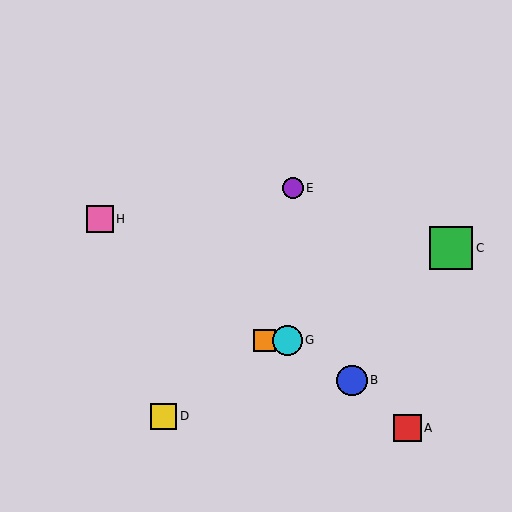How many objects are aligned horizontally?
2 objects (F, G) are aligned horizontally.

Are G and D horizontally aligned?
No, G is at y≈340 and D is at y≈416.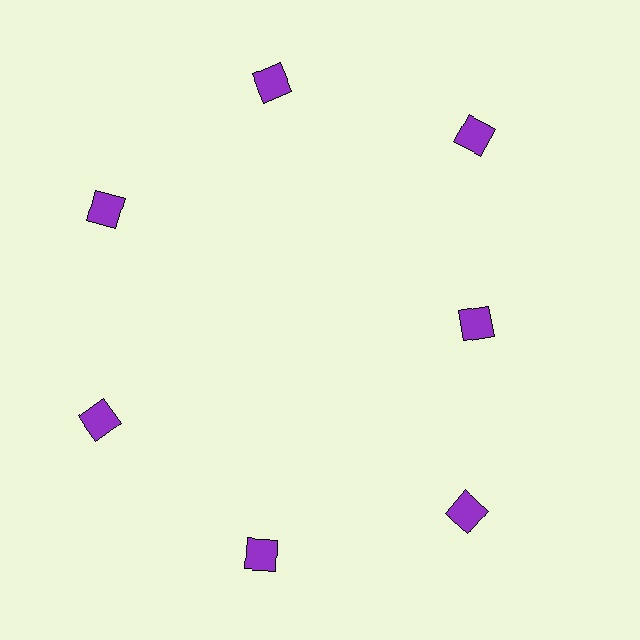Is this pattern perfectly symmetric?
No. The 7 purple diamonds are arranged in a ring, but one element near the 3 o'clock position is pulled inward toward the center, breaking the 7-fold rotational symmetry.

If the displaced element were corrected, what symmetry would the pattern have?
It would have 7-fold rotational symmetry — the pattern would map onto itself every 51 degrees.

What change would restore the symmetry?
The symmetry would be restored by moving it outward, back onto the ring so that all 7 diamonds sit at equal angles and equal distance from the center.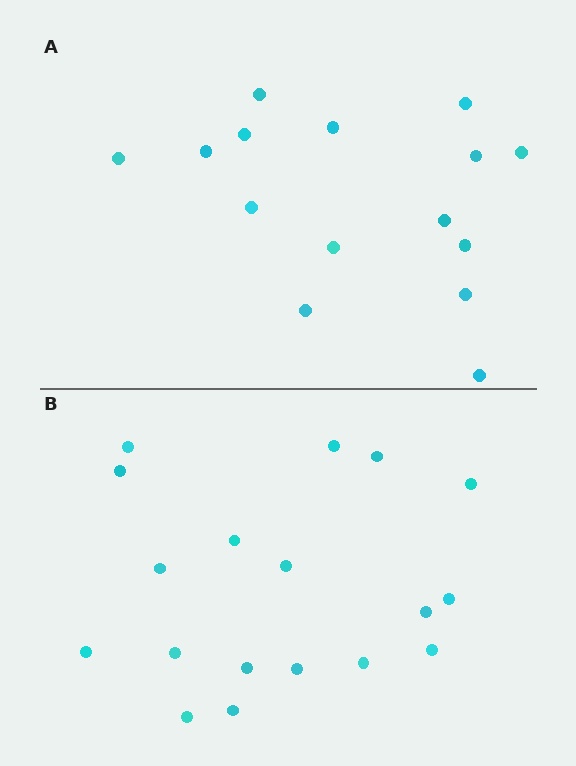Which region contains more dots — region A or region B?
Region B (the bottom region) has more dots.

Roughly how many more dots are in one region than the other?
Region B has just a few more — roughly 2 or 3 more dots than region A.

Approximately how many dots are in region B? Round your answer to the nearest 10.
About 20 dots. (The exact count is 18, which rounds to 20.)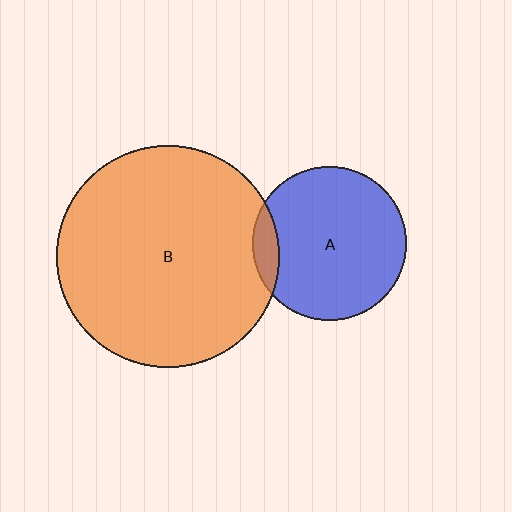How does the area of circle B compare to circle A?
Approximately 2.1 times.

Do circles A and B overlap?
Yes.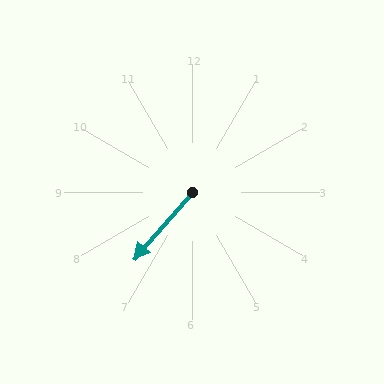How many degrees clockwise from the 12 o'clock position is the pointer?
Approximately 221 degrees.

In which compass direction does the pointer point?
Southwest.